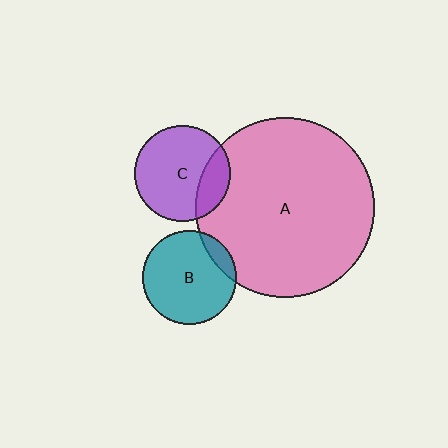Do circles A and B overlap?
Yes.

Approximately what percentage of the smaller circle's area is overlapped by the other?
Approximately 10%.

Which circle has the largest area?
Circle A (pink).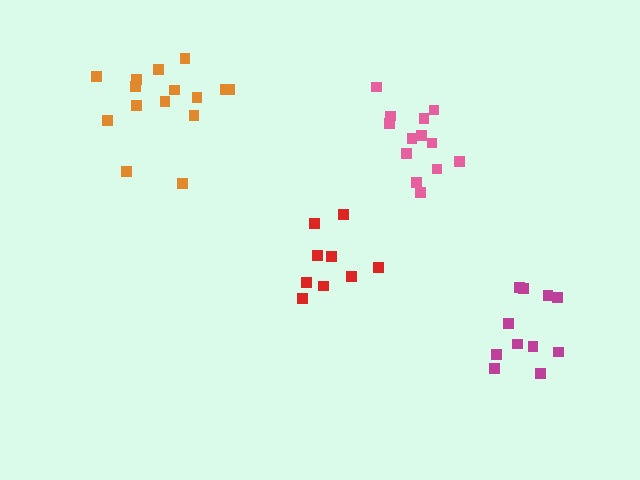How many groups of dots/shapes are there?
There are 4 groups.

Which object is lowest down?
The magenta cluster is bottommost.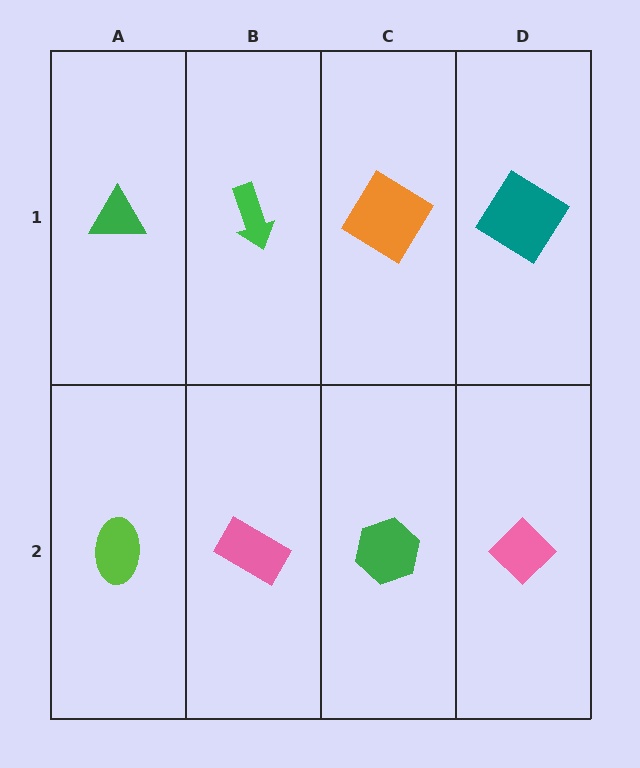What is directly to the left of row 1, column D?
An orange diamond.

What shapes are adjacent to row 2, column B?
A green arrow (row 1, column B), a lime ellipse (row 2, column A), a green hexagon (row 2, column C).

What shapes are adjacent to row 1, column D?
A pink diamond (row 2, column D), an orange diamond (row 1, column C).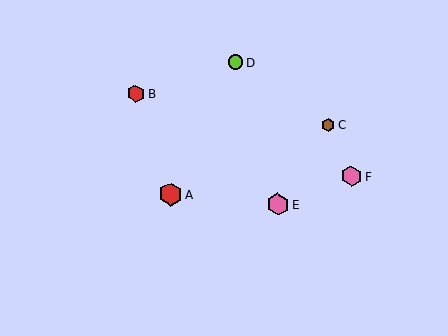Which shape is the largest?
The red hexagon (labeled A) is the largest.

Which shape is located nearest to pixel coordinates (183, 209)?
The red hexagon (labeled A) at (171, 194) is nearest to that location.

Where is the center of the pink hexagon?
The center of the pink hexagon is at (278, 204).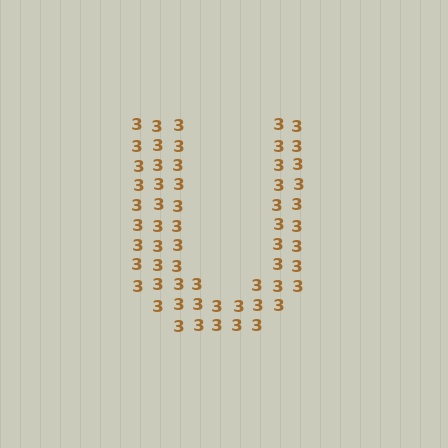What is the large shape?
The large shape is the letter U.